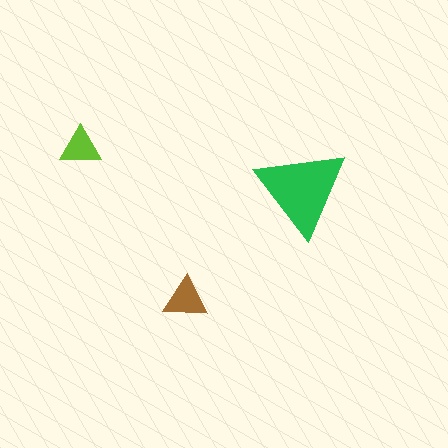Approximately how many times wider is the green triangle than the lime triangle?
About 2 times wider.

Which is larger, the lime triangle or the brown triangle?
The brown one.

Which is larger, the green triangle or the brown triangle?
The green one.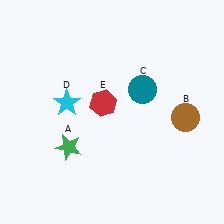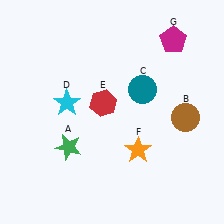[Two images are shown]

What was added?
An orange star (F), a magenta pentagon (G) were added in Image 2.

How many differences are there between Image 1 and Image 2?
There are 2 differences between the two images.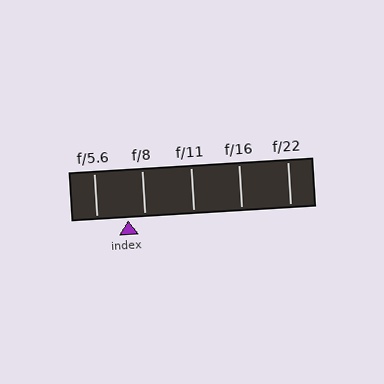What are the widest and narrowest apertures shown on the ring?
The widest aperture shown is f/5.6 and the narrowest is f/22.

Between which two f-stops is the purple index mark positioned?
The index mark is between f/5.6 and f/8.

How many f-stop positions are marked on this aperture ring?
There are 5 f-stop positions marked.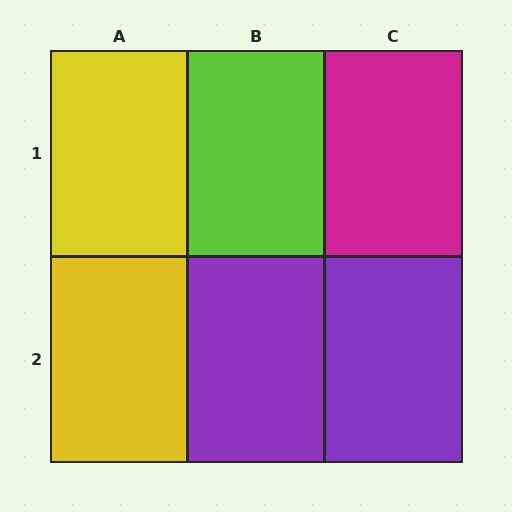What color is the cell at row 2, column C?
Purple.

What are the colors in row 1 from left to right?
Yellow, lime, magenta.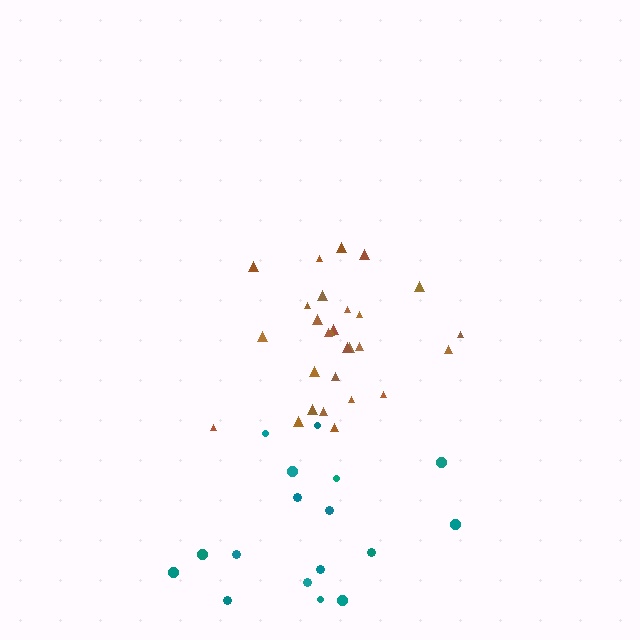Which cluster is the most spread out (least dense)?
Teal.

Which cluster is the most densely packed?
Brown.